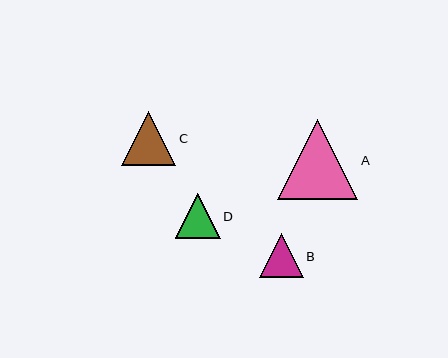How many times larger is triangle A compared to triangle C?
Triangle A is approximately 1.5 times the size of triangle C.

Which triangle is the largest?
Triangle A is the largest with a size of approximately 80 pixels.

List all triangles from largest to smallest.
From largest to smallest: A, C, D, B.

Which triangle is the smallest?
Triangle B is the smallest with a size of approximately 44 pixels.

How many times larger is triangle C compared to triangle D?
Triangle C is approximately 1.2 times the size of triangle D.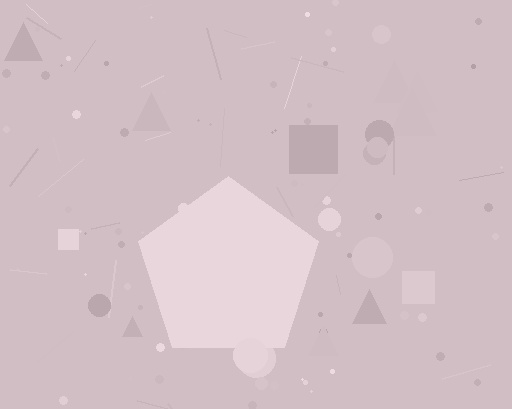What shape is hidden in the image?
A pentagon is hidden in the image.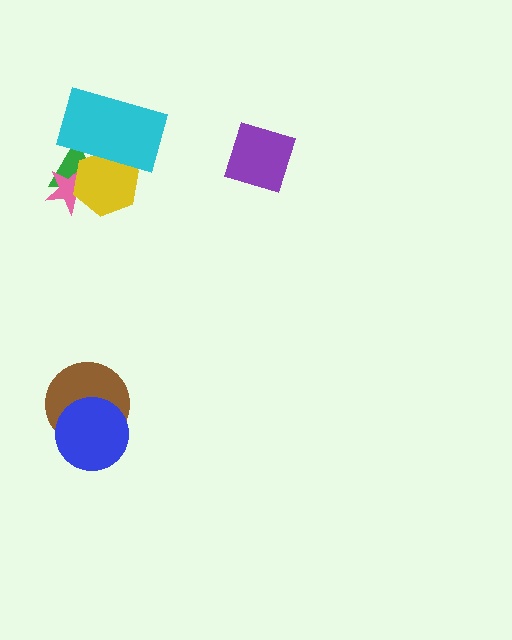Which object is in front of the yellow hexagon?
The cyan rectangle is in front of the yellow hexagon.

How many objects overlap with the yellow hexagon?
3 objects overlap with the yellow hexagon.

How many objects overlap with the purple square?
0 objects overlap with the purple square.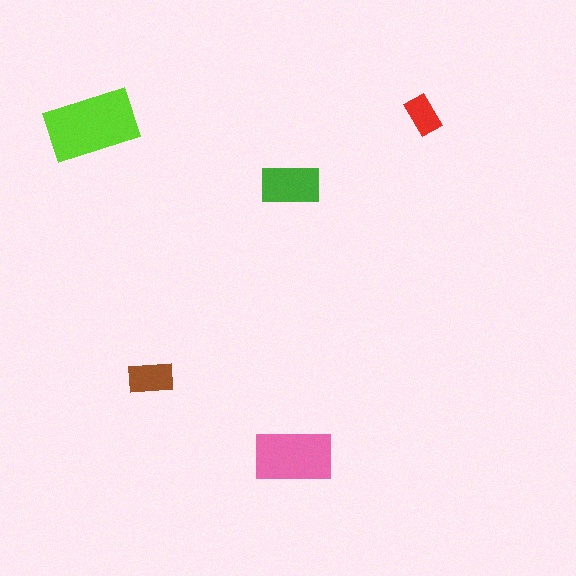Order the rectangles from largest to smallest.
the lime one, the pink one, the green one, the brown one, the red one.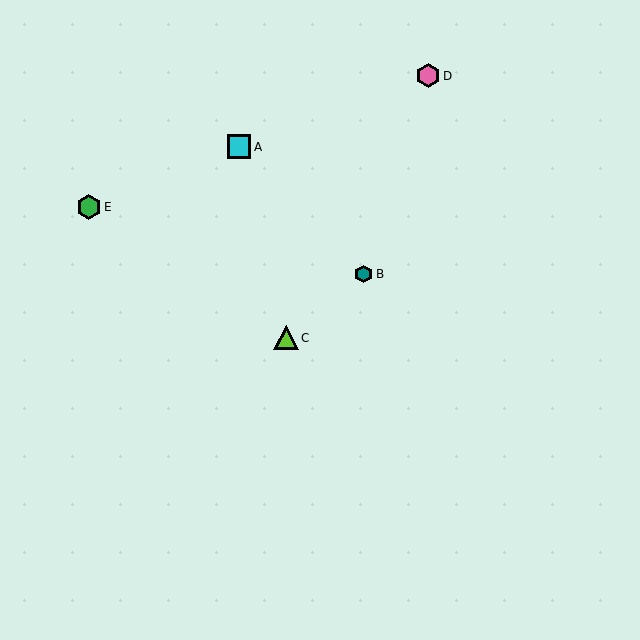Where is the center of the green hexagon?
The center of the green hexagon is at (89, 207).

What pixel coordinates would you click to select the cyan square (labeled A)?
Click at (239, 147) to select the cyan square A.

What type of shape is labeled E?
Shape E is a green hexagon.